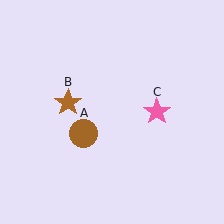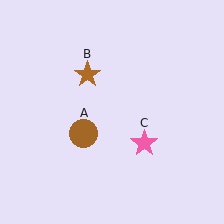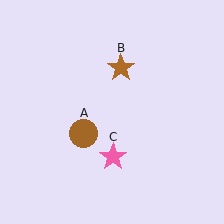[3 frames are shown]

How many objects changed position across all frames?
2 objects changed position: brown star (object B), pink star (object C).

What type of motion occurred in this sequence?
The brown star (object B), pink star (object C) rotated clockwise around the center of the scene.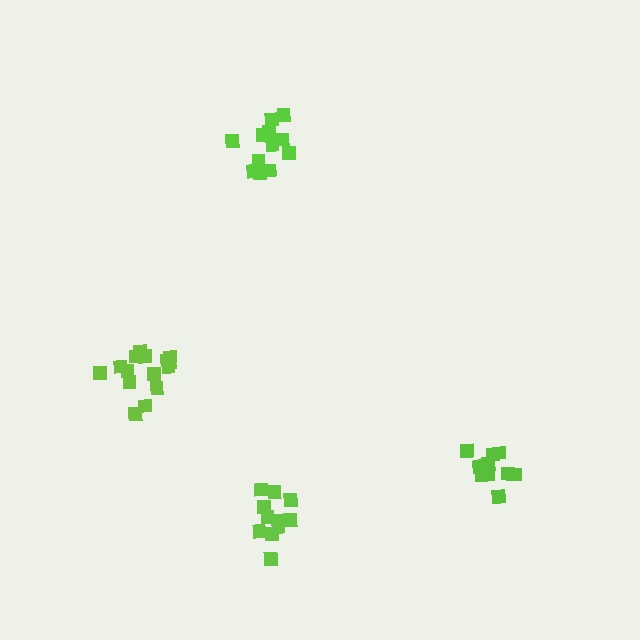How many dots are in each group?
Group 1: 11 dots, Group 2: 16 dots, Group 3: 13 dots, Group 4: 12 dots (52 total).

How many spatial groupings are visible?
There are 4 spatial groupings.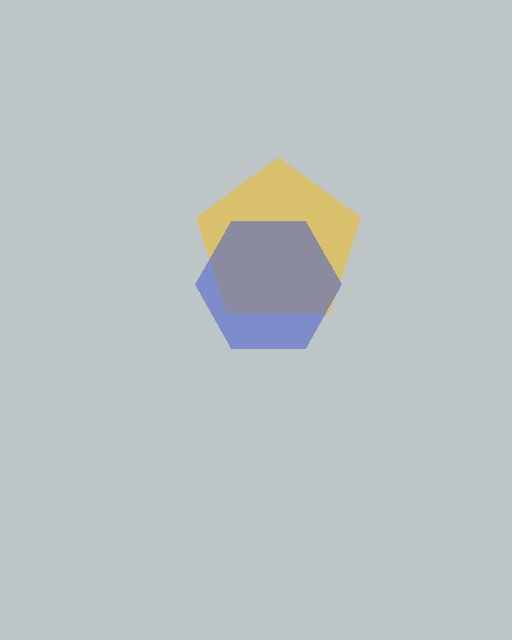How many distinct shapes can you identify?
There are 2 distinct shapes: a yellow pentagon, a blue hexagon.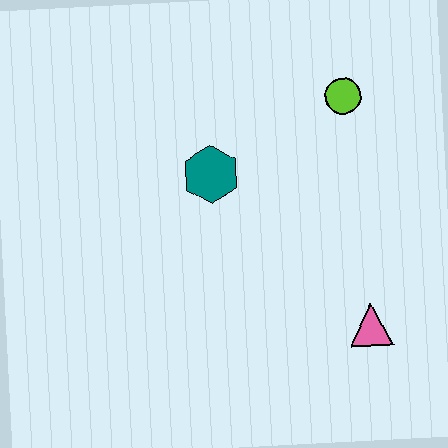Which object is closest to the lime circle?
The teal hexagon is closest to the lime circle.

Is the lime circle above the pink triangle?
Yes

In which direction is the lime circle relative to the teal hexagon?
The lime circle is to the right of the teal hexagon.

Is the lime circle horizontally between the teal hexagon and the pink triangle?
Yes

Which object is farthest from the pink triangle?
The lime circle is farthest from the pink triangle.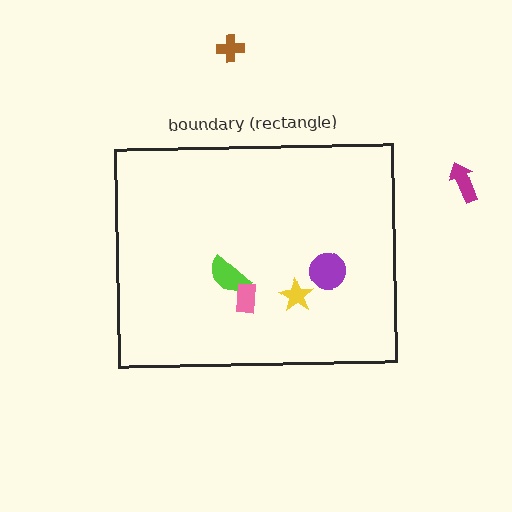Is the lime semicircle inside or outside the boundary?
Inside.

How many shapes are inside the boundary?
4 inside, 2 outside.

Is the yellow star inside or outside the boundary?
Inside.